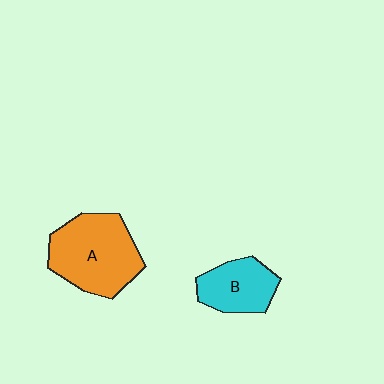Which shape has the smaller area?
Shape B (cyan).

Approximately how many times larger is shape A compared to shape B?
Approximately 1.7 times.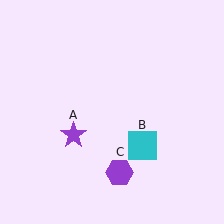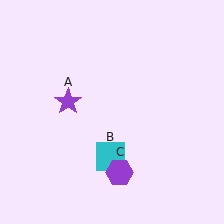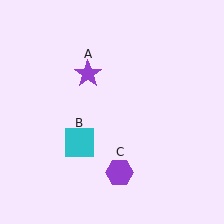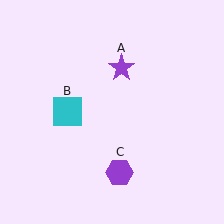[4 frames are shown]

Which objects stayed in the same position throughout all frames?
Purple hexagon (object C) remained stationary.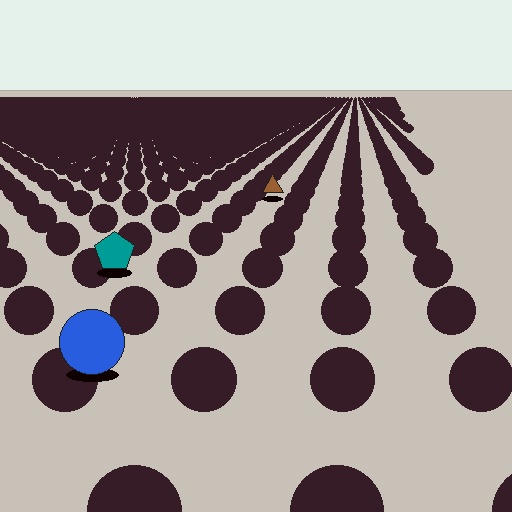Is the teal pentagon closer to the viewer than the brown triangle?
Yes. The teal pentagon is closer — you can tell from the texture gradient: the ground texture is coarser near it.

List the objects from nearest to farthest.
From nearest to farthest: the blue circle, the teal pentagon, the brown triangle.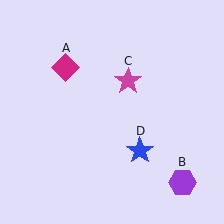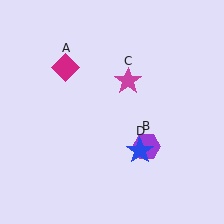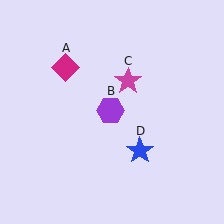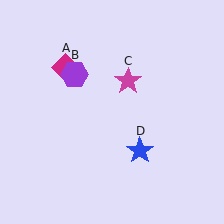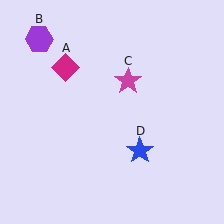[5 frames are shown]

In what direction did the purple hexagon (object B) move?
The purple hexagon (object B) moved up and to the left.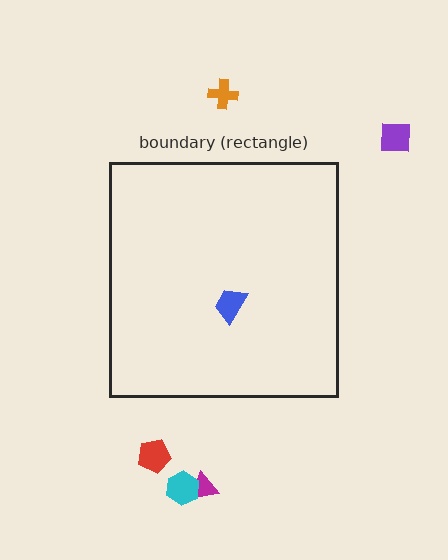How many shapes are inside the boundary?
1 inside, 5 outside.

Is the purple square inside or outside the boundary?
Outside.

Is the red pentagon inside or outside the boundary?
Outside.